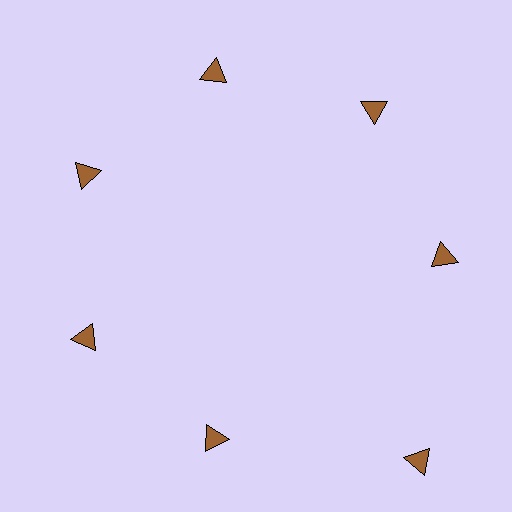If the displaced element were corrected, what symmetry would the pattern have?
It would have 7-fold rotational symmetry — the pattern would map onto itself every 51 degrees.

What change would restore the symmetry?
The symmetry would be restored by moving it inward, back onto the ring so that all 7 triangles sit at equal angles and equal distance from the center.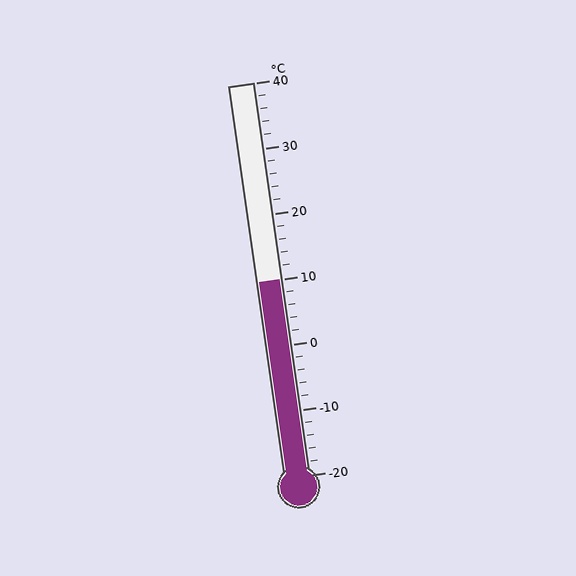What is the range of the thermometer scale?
The thermometer scale ranges from -20°C to 40°C.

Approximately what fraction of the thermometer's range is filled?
The thermometer is filled to approximately 50% of its range.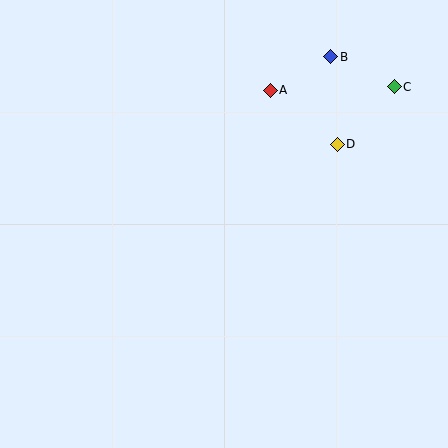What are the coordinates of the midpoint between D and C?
The midpoint between D and C is at (366, 115).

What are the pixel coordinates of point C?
Point C is at (394, 87).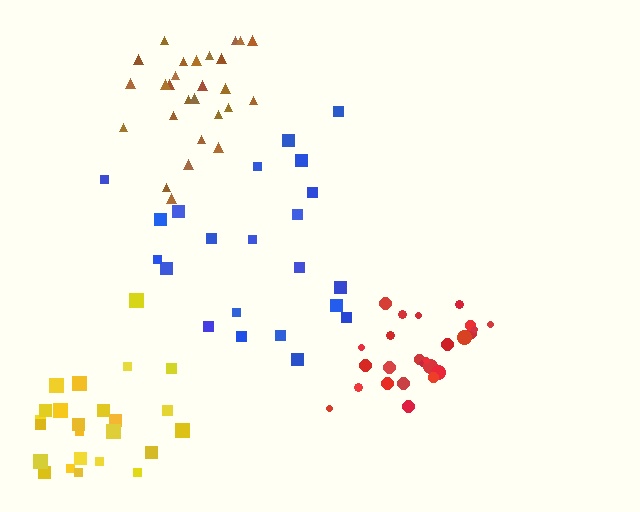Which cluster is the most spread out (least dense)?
Blue.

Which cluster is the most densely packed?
Red.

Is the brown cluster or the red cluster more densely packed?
Red.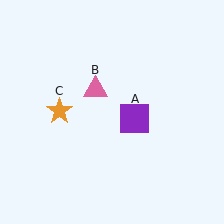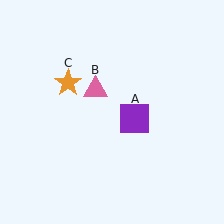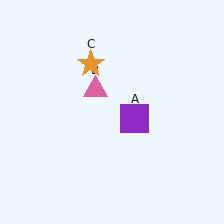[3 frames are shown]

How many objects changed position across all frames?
1 object changed position: orange star (object C).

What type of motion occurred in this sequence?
The orange star (object C) rotated clockwise around the center of the scene.